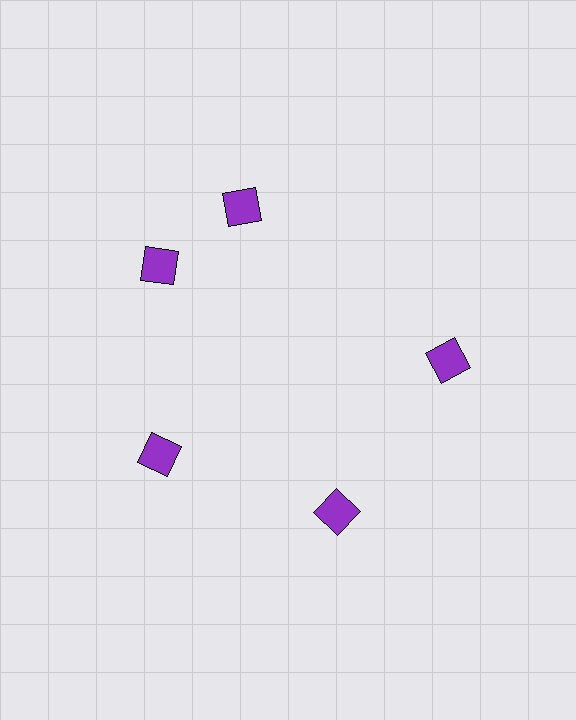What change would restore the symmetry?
The symmetry would be restored by rotating it back into even spacing with its neighbors so that all 5 diamonds sit at equal angles and equal distance from the center.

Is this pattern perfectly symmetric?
No. The 5 purple diamonds are arranged in a ring, but one element near the 1 o'clock position is rotated out of alignment along the ring, breaking the 5-fold rotational symmetry.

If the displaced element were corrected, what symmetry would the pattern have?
It would have 5-fold rotational symmetry — the pattern would map onto itself every 72 degrees.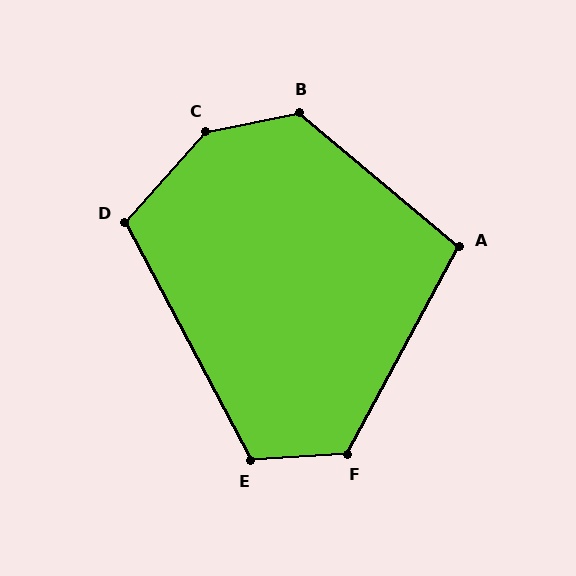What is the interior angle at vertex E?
Approximately 114 degrees (obtuse).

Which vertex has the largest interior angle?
C, at approximately 144 degrees.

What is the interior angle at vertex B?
Approximately 128 degrees (obtuse).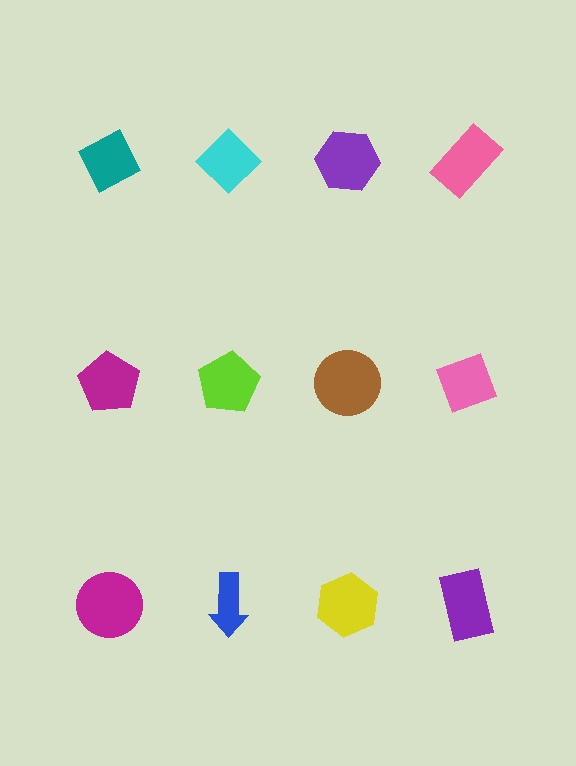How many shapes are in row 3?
4 shapes.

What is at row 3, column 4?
A purple rectangle.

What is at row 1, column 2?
A cyan diamond.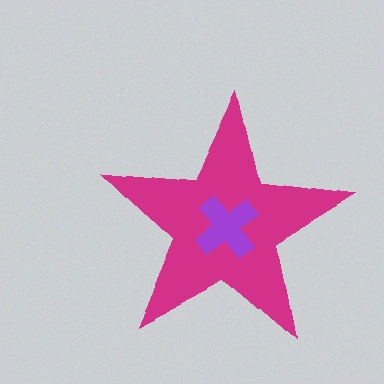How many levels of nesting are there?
2.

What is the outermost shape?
The magenta star.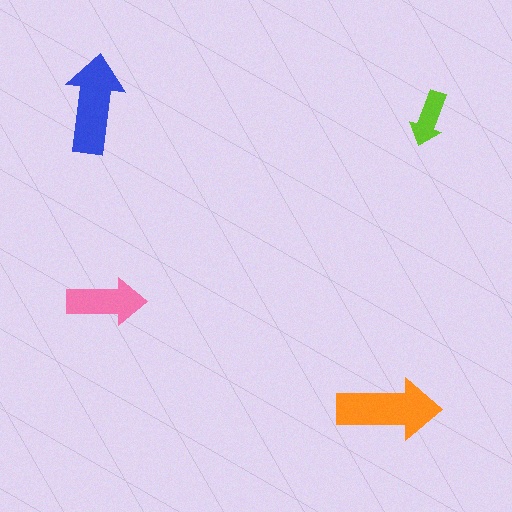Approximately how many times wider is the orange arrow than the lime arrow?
About 2 times wider.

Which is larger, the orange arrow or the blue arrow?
The orange one.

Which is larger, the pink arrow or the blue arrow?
The blue one.